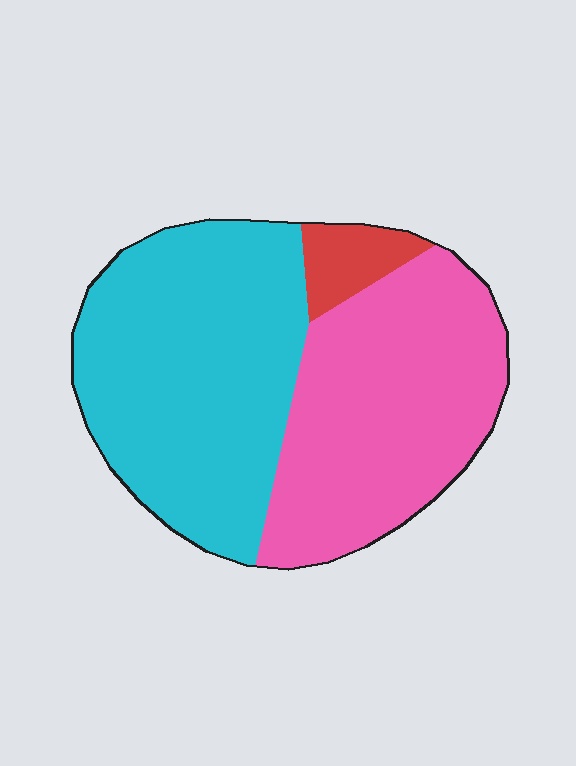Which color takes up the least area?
Red, at roughly 5%.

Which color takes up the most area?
Cyan, at roughly 50%.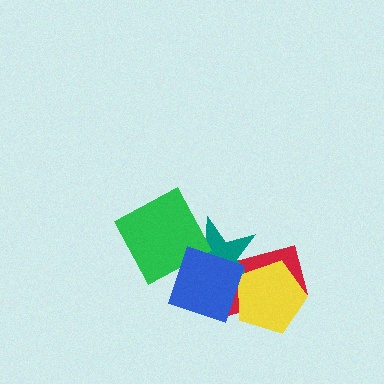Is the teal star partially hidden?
Yes, it is partially covered by another shape.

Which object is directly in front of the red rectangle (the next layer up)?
The teal star is directly in front of the red rectangle.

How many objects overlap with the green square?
1 object overlaps with the green square.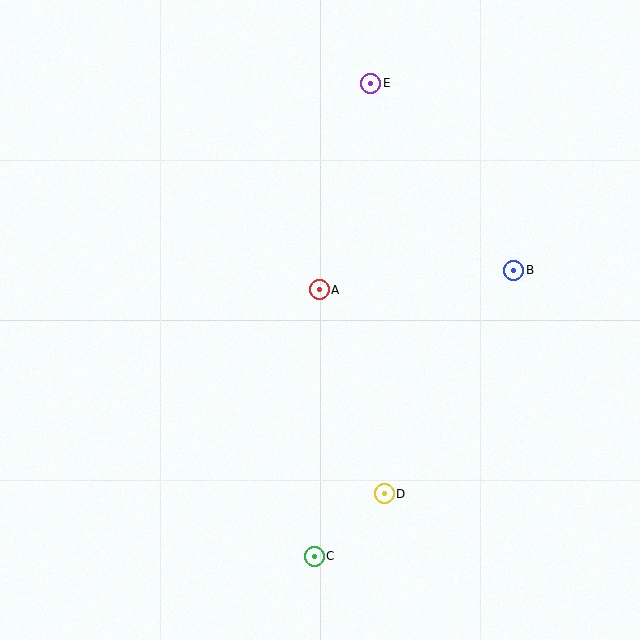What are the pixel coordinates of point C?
Point C is at (314, 556).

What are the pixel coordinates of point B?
Point B is at (514, 270).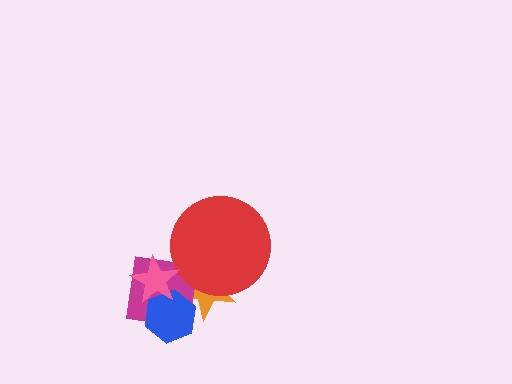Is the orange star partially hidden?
Yes, it is partially covered by another shape.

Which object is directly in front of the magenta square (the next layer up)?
The red circle is directly in front of the magenta square.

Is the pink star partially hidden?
No, no other shape covers it.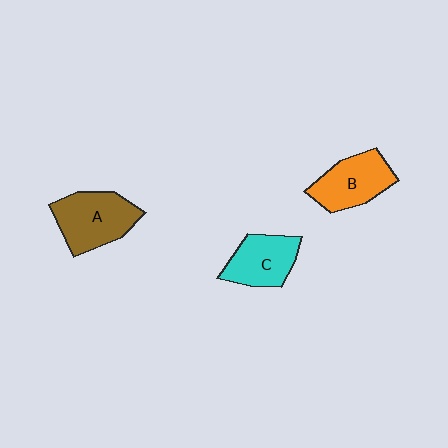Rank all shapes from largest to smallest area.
From largest to smallest: A (brown), B (orange), C (cyan).